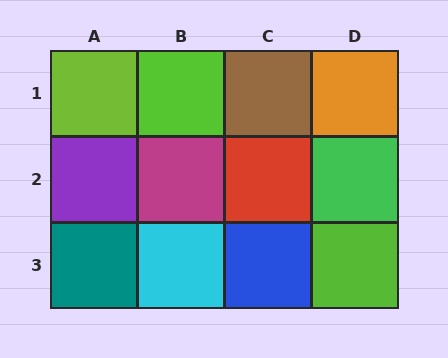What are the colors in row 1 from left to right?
Lime, lime, brown, orange.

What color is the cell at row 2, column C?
Red.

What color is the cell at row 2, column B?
Magenta.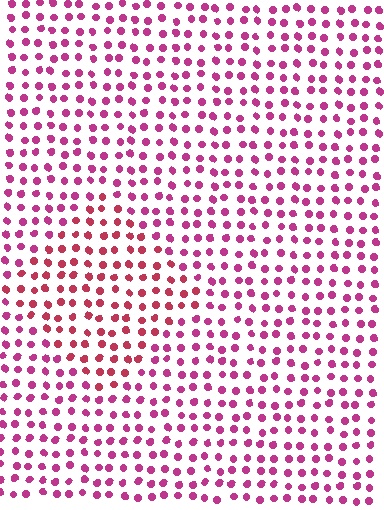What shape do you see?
I see a diamond.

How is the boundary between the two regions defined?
The boundary is defined purely by a slight shift in hue (about 25 degrees). Spacing, size, and orientation are identical on both sides.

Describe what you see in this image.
The image is filled with small magenta elements in a uniform arrangement. A diamond-shaped region is visible where the elements are tinted to a slightly different hue, forming a subtle color boundary.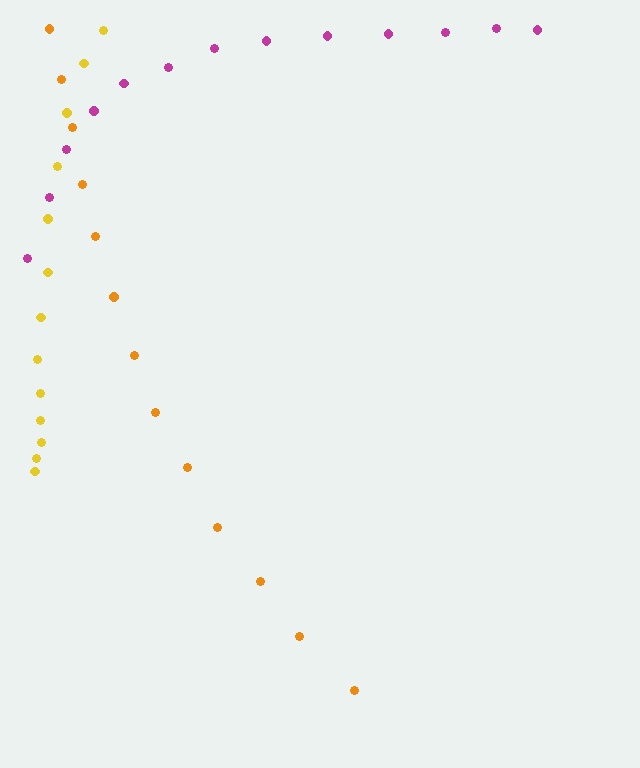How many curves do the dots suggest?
There are 3 distinct paths.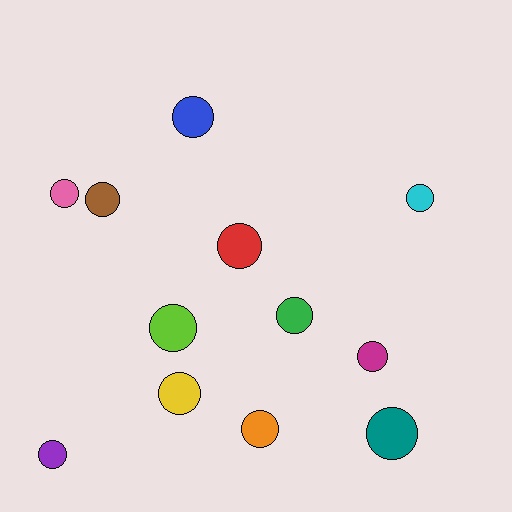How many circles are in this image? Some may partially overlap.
There are 12 circles.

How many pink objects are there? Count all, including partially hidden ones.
There is 1 pink object.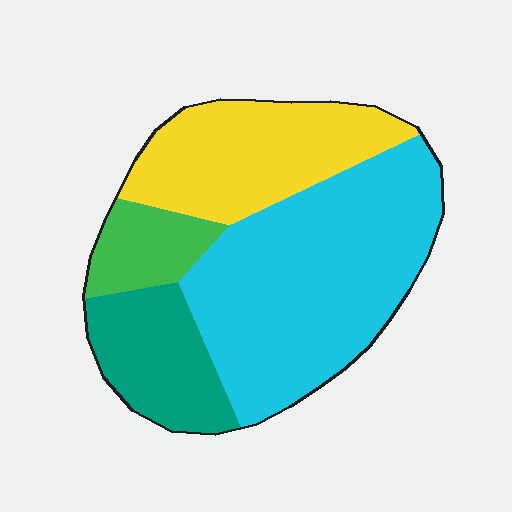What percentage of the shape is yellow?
Yellow takes up between a sixth and a third of the shape.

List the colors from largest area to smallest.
From largest to smallest: cyan, yellow, teal, green.